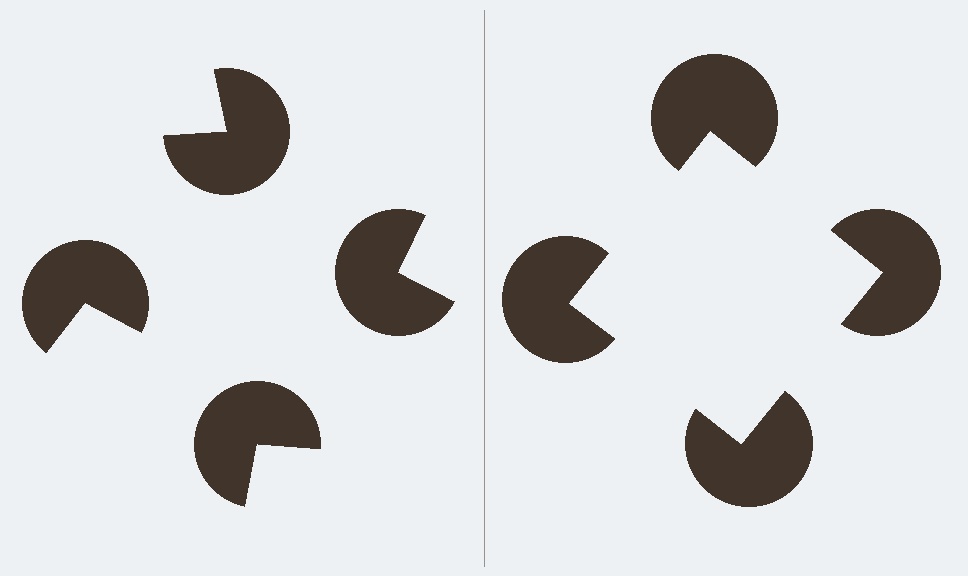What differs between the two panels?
The pac-man discs are positioned identically on both sides; only the wedge orientations differ. On the right they align to a square; on the left they are misaligned.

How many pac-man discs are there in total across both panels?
8 — 4 on each side.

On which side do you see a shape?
An illusory square appears on the right side. On the left side the wedge cuts are rotated, so no coherent shape forms.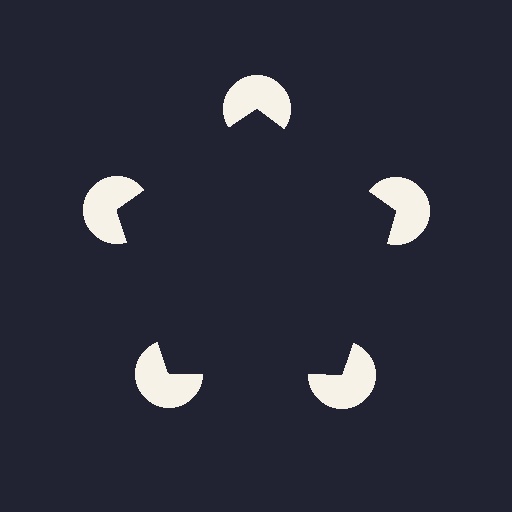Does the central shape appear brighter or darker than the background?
It typically appears slightly darker than the background, even though no actual brightness change is drawn.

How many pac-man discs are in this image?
There are 5 — one at each vertex of the illusory pentagon.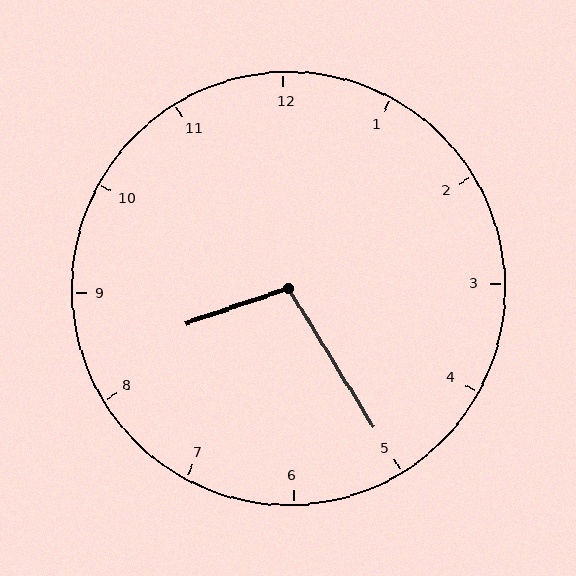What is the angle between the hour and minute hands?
Approximately 102 degrees.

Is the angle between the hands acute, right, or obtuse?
It is obtuse.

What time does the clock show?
8:25.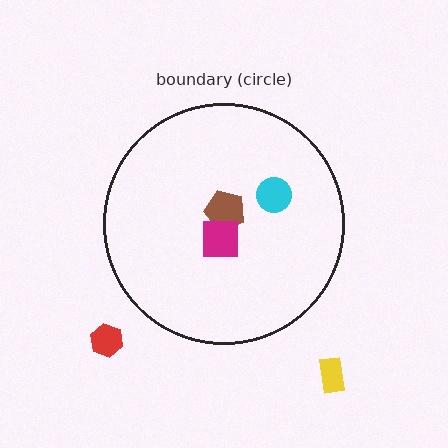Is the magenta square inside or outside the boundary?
Inside.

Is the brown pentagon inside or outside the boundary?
Inside.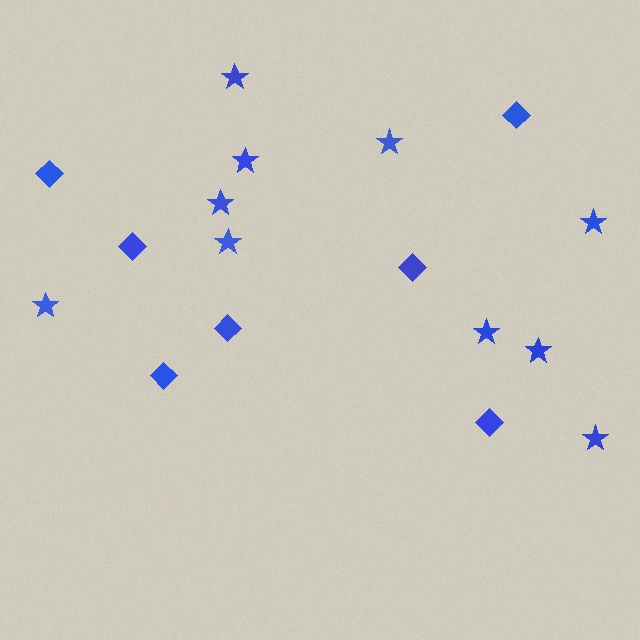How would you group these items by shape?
There are 2 groups: one group of diamonds (7) and one group of stars (10).